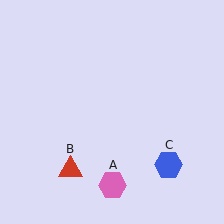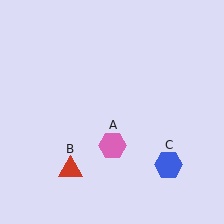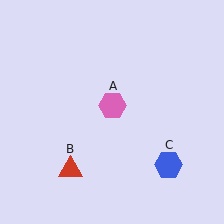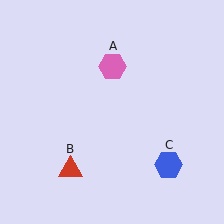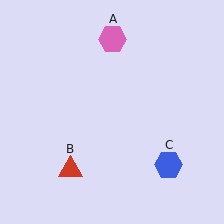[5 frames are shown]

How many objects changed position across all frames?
1 object changed position: pink hexagon (object A).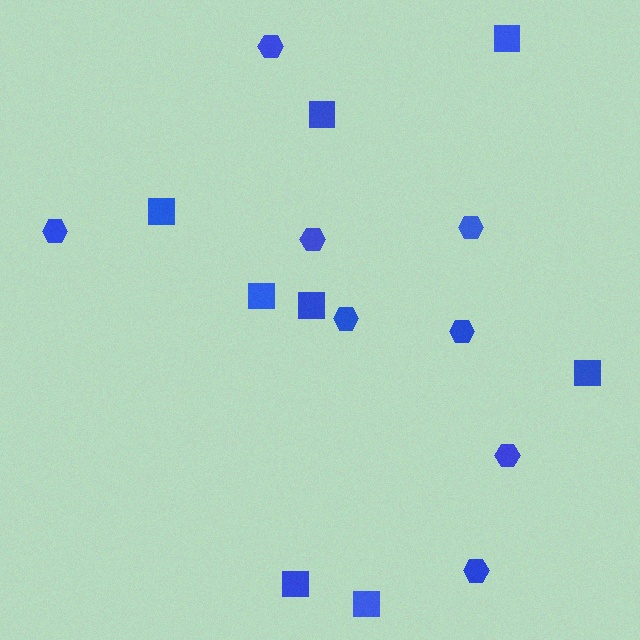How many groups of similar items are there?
There are 2 groups: one group of squares (8) and one group of hexagons (8).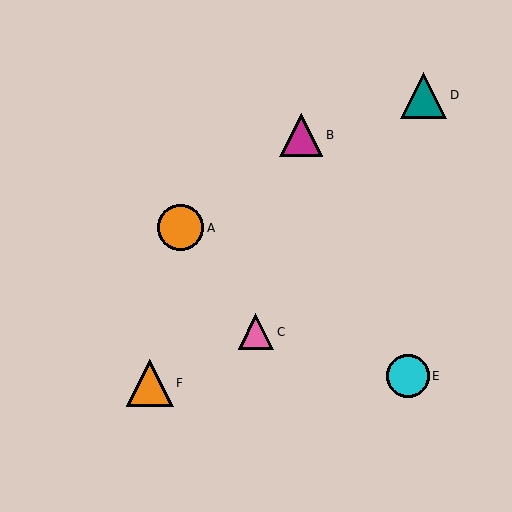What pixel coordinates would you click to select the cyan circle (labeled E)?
Click at (408, 376) to select the cyan circle E.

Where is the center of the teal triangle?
The center of the teal triangle is at (424, 95).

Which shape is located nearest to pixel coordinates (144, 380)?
The orange triangle (labeled F) at (150, 383) is nearest to that location.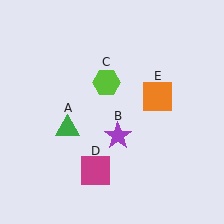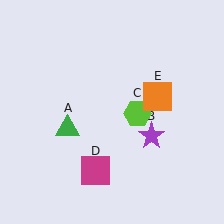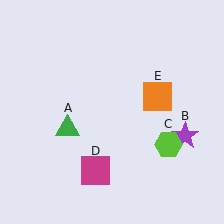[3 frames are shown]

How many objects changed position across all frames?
2 objects changed position: purple star (object B), lime hexagon (object C).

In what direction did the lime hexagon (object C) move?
The lime hexagon (object C) moved down and to the right.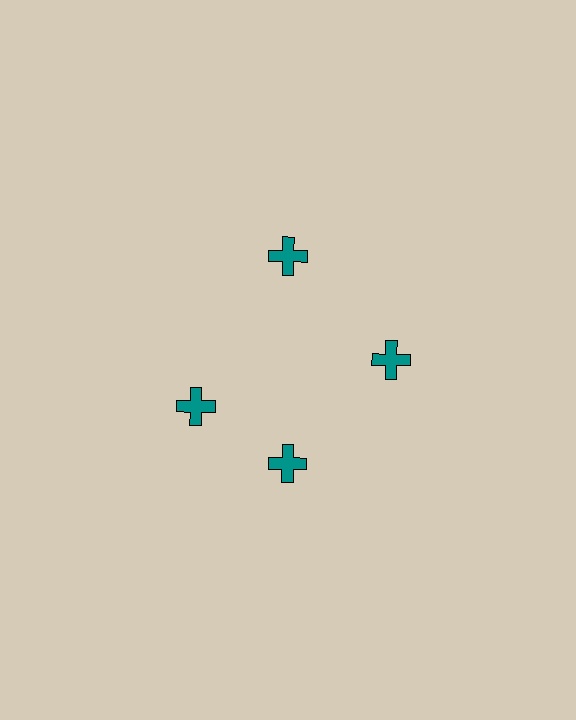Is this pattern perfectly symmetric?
No. The 4 teal crosses are arranged in a ring, but one element near the 9 o'clock position is rotated out of alignment along the ring, breaking the 4-fold rotational symmetry.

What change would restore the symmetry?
The symmetry would be restored by rotating it back into even spacing with its neighbors so that all 4 crosses sit at equal angles and equal distance from the center.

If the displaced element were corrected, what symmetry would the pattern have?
It would have 4-fold rotational symmetry — the pattern would map onto itself every 90 degrees.